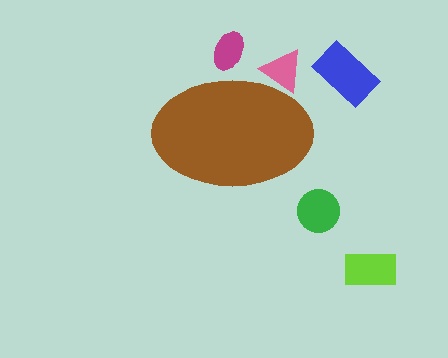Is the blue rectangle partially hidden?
No, the blue rectangle is fully visible.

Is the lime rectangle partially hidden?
No, the lime rectangle is fully visible.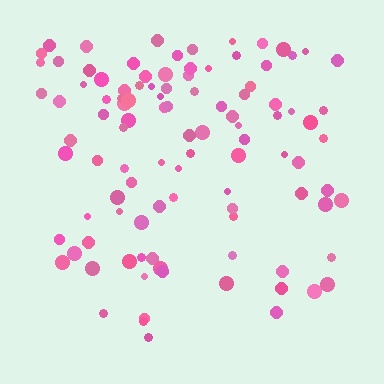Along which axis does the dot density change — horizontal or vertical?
Vertical.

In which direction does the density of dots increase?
From bottom to top, with the top side densest.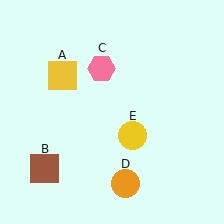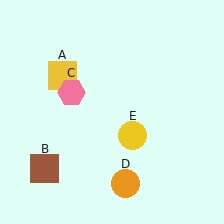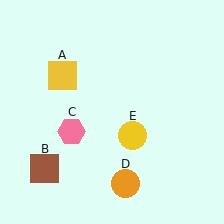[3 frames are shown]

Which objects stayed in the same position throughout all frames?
Yellow square (object A) and brown square (object B) and orange circle (object D) and yellow circle (object E) remained stationary.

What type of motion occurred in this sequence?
The pink hexagon (object C) rotated counterclockwise around the center of the scene.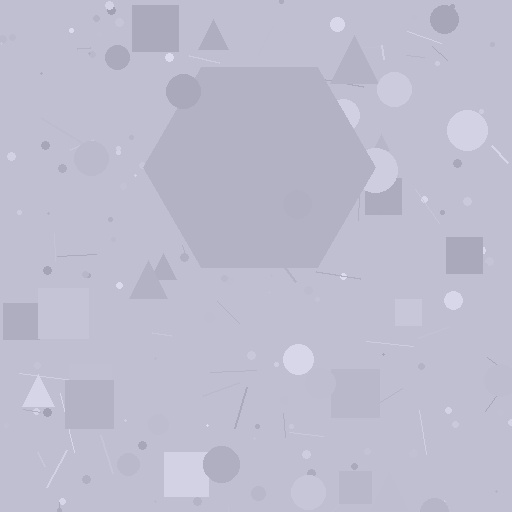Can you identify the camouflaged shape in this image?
The camouflaged shape is a hexagon.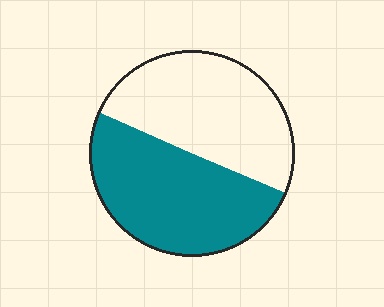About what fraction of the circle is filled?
About one half (1/2).